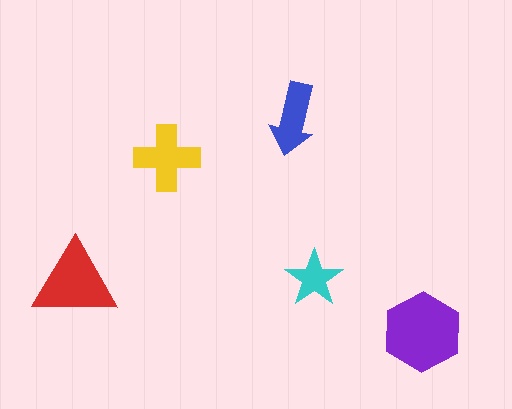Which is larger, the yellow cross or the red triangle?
The red triangle.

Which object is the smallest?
The cyan star.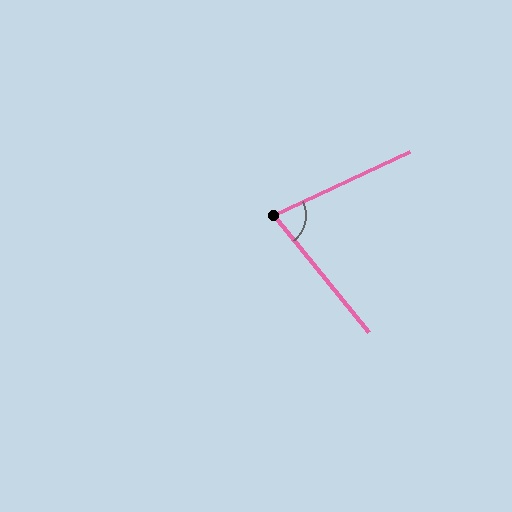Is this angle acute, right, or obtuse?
It is acute.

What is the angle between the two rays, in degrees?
Approximately 76 degrees.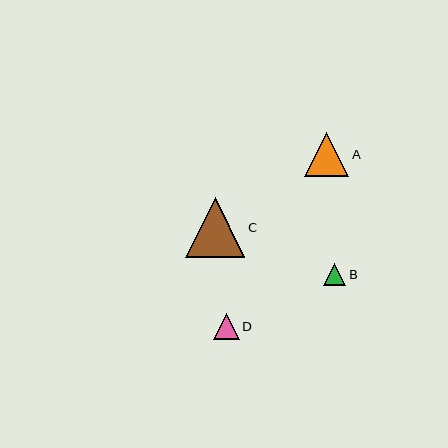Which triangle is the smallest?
Triangle B is the smallest with a size of approximately 22 pixels.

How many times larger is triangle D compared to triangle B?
Triangle D is approximately 1.2 times the size of triangle B.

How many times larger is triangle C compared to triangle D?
Triangle C is approximately 2.3 times the size of triangle D.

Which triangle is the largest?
Triangle C is the largest with a size of approximately 60 pixels.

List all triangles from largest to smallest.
From largest to smallest: C, A, D, B.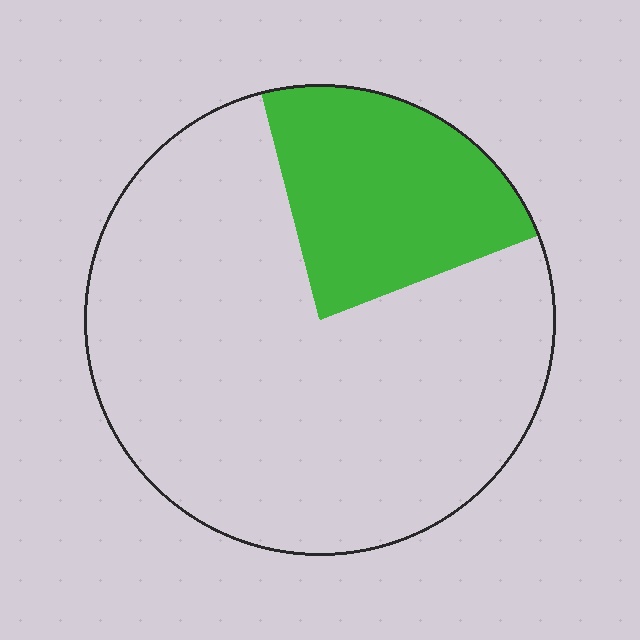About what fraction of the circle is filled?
About one quarter (1/4).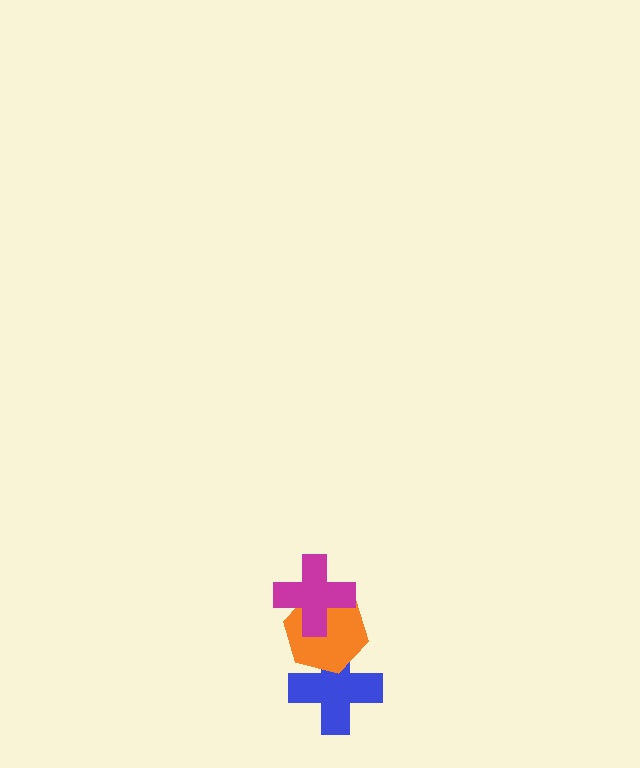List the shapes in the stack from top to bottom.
From top to bottom: the magenta cross, the orange hexagon, the blue cross.